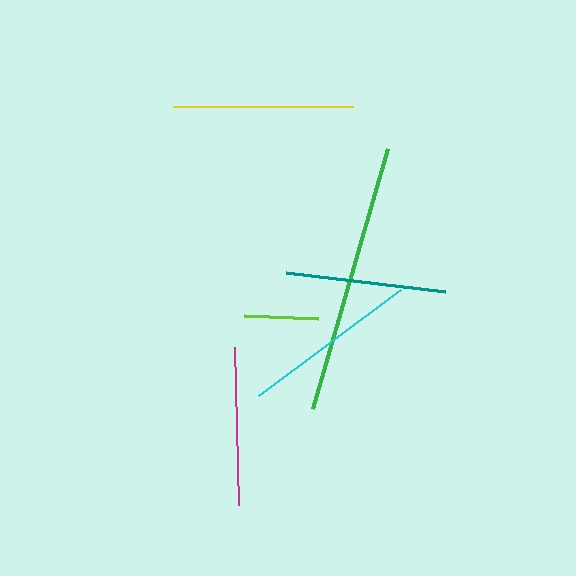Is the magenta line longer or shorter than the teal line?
The teal line is longer than the magenta line.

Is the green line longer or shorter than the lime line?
The green line is longer than the lime line.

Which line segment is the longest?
The green line is the longest at approximately 270 pixels.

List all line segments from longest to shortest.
From longest to shortest: green, yellow, cyan, teal, magenta, lime.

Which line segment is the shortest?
The lime line is the shortest at approximately 73 pixels.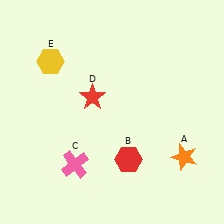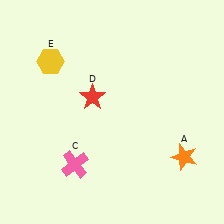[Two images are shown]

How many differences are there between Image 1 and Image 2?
There is 1 difference between the two images.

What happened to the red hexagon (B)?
The red hexagon (B) was removed in Image 2. It was in the bottom-right area of Image 1.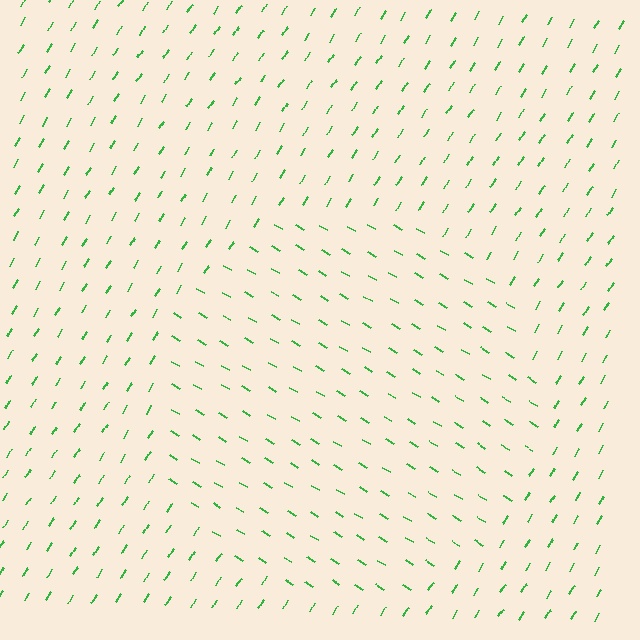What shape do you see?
I see a circle.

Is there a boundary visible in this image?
Yes, there is a texture boundary formed by a change in line orientation.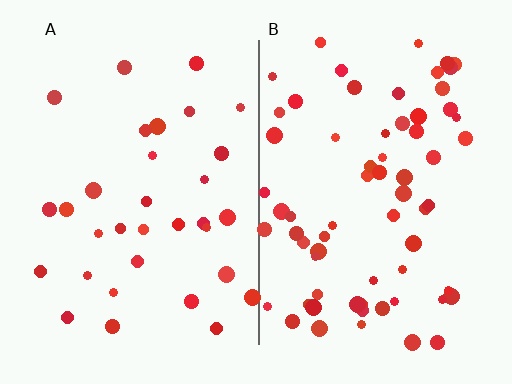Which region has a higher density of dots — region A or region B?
B (the right).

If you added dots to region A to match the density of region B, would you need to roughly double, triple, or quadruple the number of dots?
Approximately double.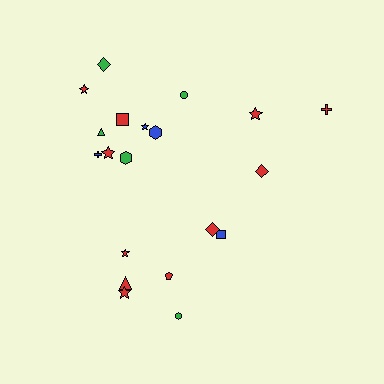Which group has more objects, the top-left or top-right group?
The top-left group.